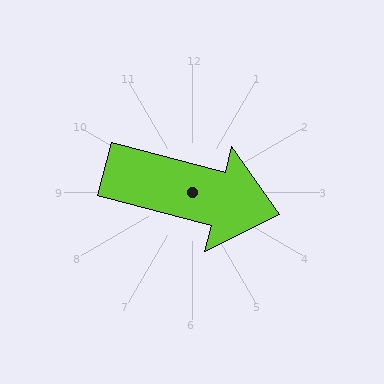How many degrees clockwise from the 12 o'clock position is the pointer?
Approximately 105 degrees.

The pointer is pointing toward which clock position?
Roughly 3 o'clock.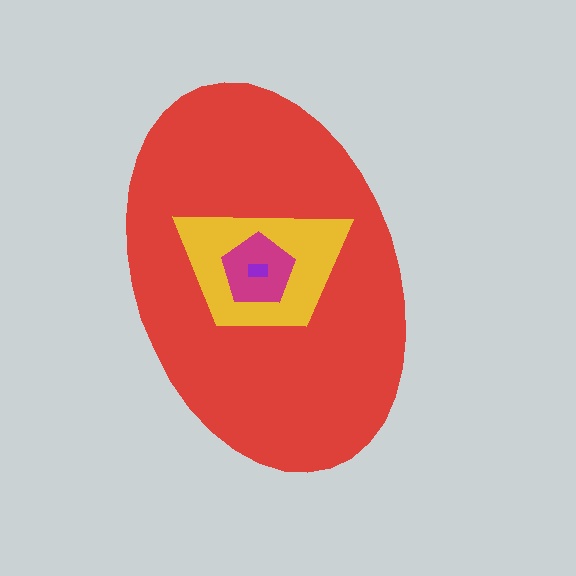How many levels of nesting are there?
4.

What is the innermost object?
The purple rectangle.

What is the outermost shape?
The red ellipse.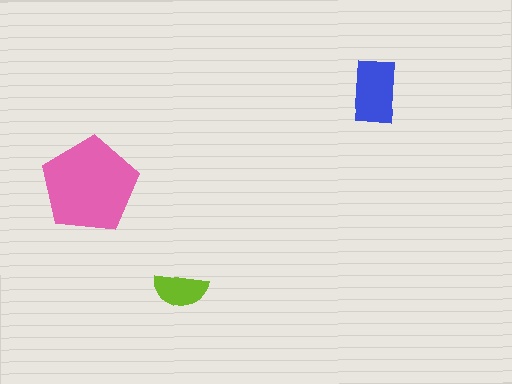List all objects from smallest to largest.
The lime semicircle, the blue rectangle, the pink pentagon.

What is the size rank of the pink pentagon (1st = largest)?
1st.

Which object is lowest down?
The lime semicircle is bottommost.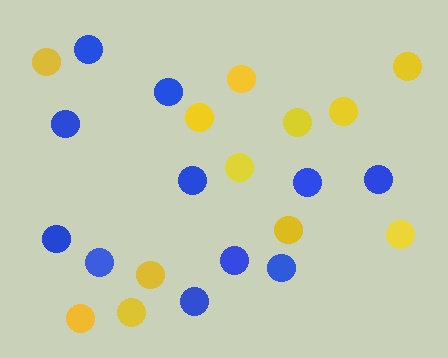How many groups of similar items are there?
There are 2 groups: one group of blue circles (11) and one group of yellow circles (12).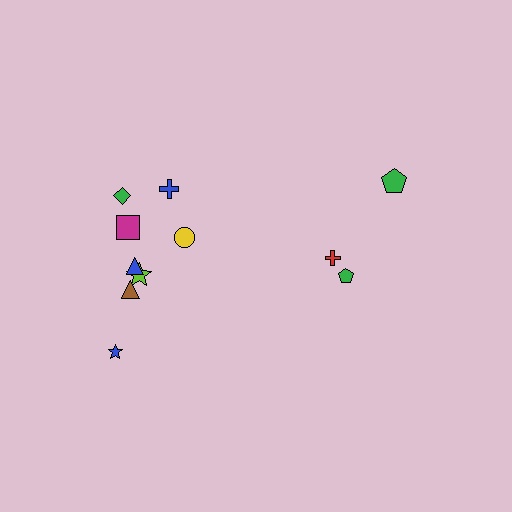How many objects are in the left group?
There are 8 objects.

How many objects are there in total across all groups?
There are 11 objects.